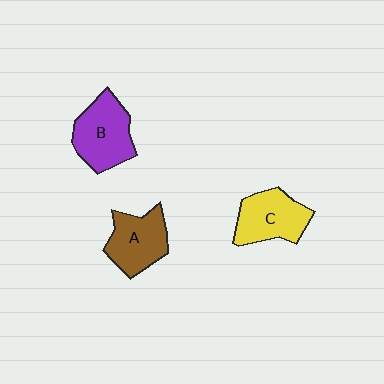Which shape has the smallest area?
Shape A (brown).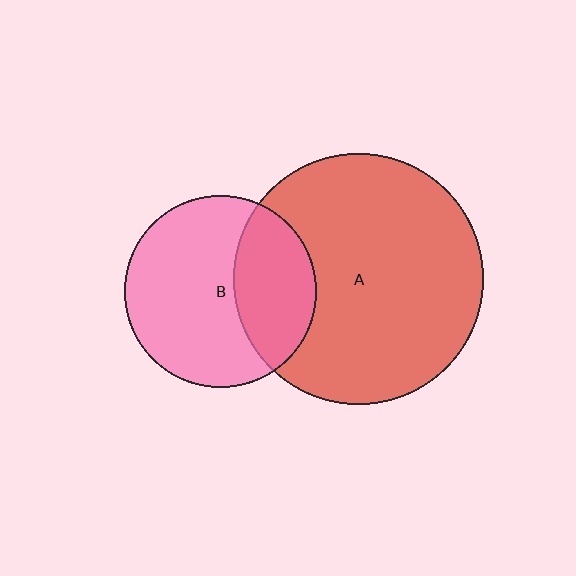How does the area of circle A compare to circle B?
Approximately 1.7 times.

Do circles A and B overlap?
Yes.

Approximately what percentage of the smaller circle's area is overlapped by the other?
Approximately 35%.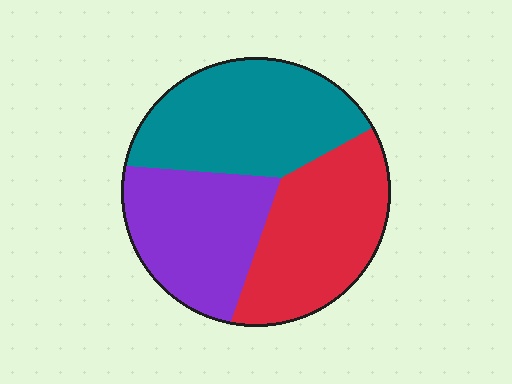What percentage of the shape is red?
Red covers 34% of the shape.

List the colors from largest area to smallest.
From largest to smallest: teal, red, purple.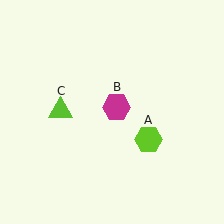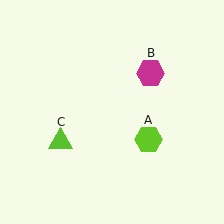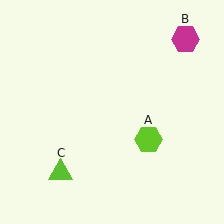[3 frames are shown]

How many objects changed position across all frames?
2 objects changed position: magenta hexagon (object B), lime triangle (object C).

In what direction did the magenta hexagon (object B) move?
The magenta hexagon (object B) moved up and to the right.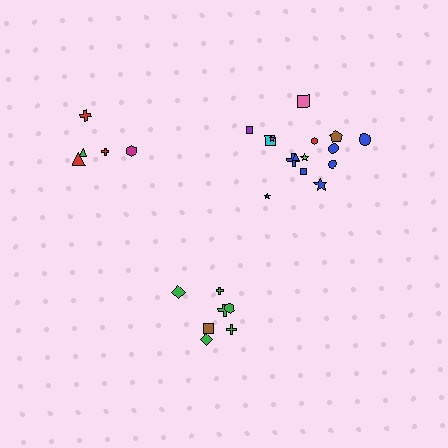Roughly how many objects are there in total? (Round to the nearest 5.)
Roughly 25 objects in total.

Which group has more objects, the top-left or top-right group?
The top-right group.